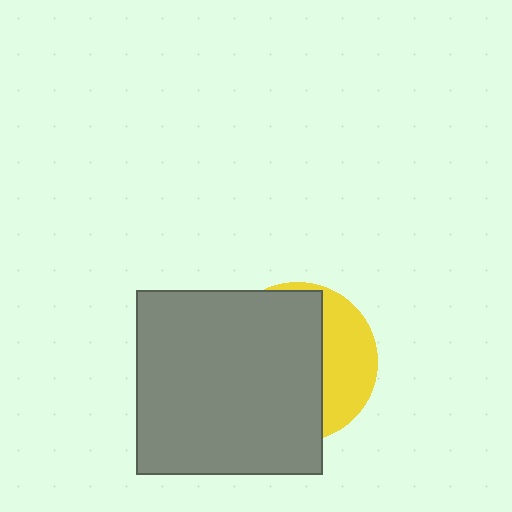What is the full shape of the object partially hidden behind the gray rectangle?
The partially hidden object is a yellow circle.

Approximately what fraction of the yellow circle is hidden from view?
Roughly 69% of the yellow circle is hidden behind the gray rectangle.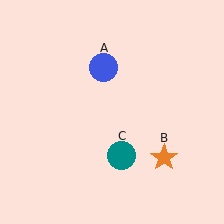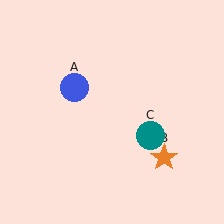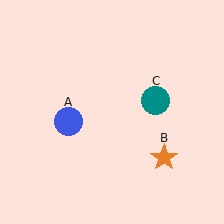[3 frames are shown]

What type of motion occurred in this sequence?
The blue circle (object A), teal circle (object C) rotated counterclockwise around the center of the scene.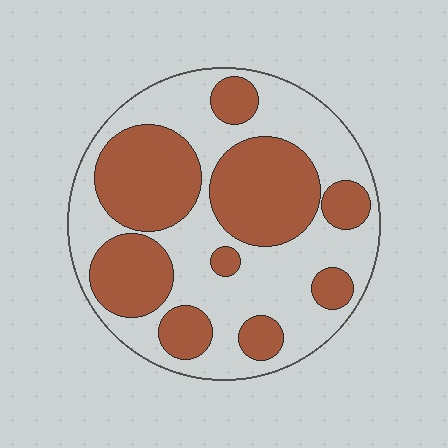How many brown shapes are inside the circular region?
9.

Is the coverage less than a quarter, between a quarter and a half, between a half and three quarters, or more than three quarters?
Between a quarter and a half.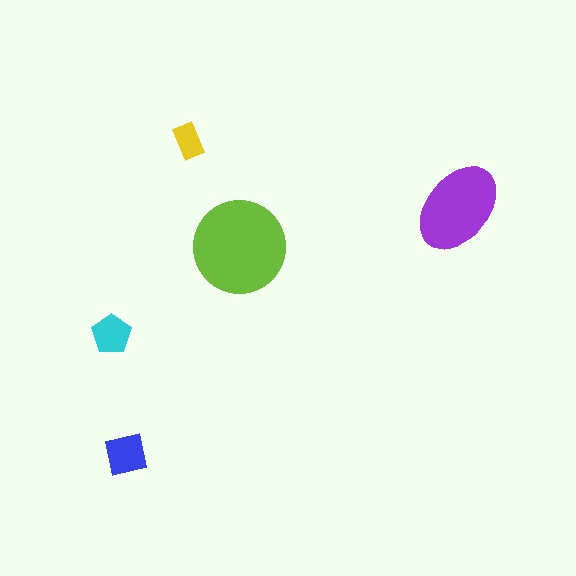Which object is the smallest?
The yellow rectangle.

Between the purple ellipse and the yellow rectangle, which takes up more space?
The purple ellipse.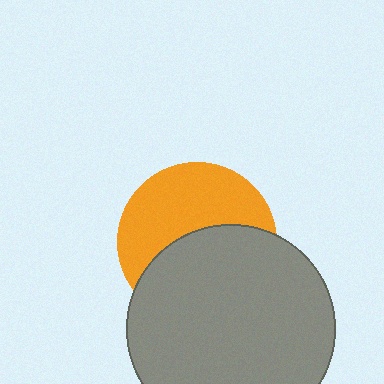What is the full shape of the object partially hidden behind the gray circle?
The partially hidden object is an orange circle.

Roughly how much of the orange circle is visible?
About half of it is visible (roughly 50%).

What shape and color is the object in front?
The object in front is a gray circle.